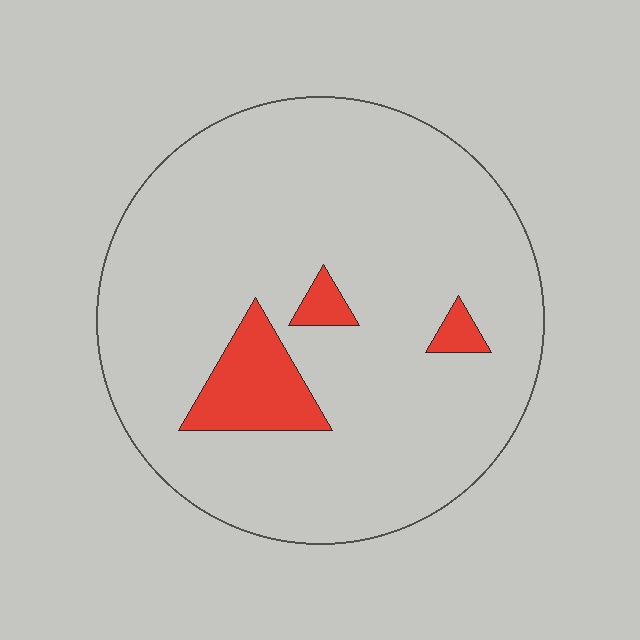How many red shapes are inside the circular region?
3.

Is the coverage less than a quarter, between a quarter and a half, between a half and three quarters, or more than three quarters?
Less than a quarter.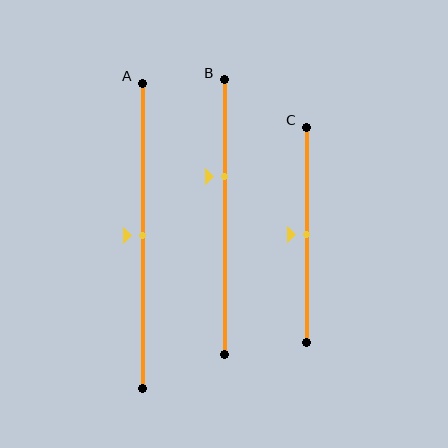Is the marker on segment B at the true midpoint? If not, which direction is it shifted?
No, the marker on segment B is shifted upward by about 15% of the segment length.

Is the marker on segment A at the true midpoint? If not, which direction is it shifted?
Yes, the marker on segment A is at the true midpoint.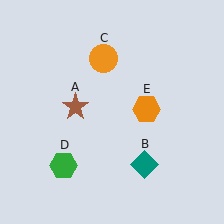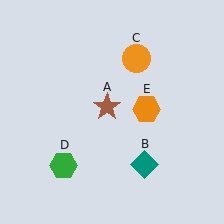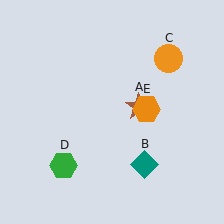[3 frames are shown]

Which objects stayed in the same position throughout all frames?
Teal diamond (object B) and green hexagon (object D) and orange hexagon (object E) remained stationary.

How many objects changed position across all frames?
2 objects changed position: brown star (object A), orange circle (object C).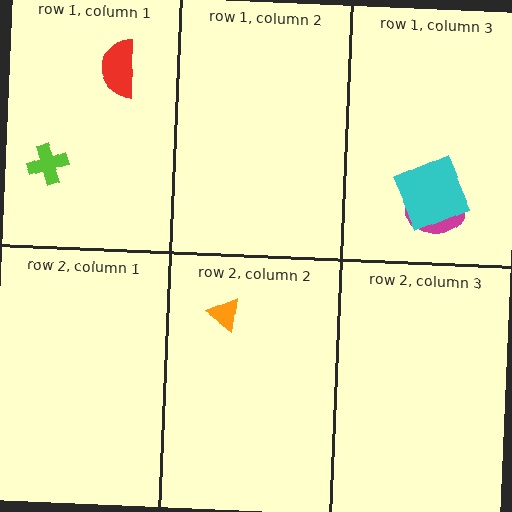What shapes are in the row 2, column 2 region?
The orange triangle.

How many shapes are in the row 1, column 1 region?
2.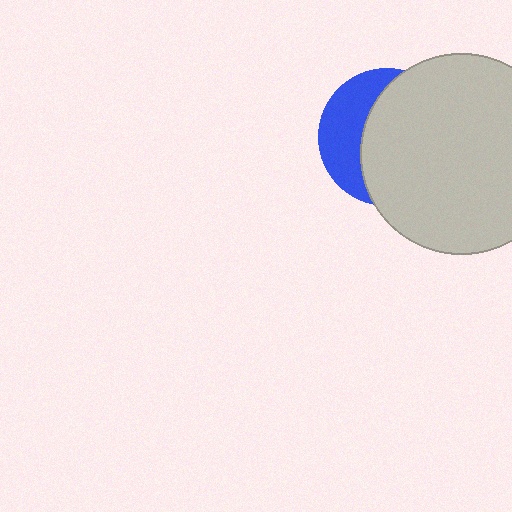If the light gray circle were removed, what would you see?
You would see the complete blue circle.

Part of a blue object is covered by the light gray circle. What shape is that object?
It is a circle.